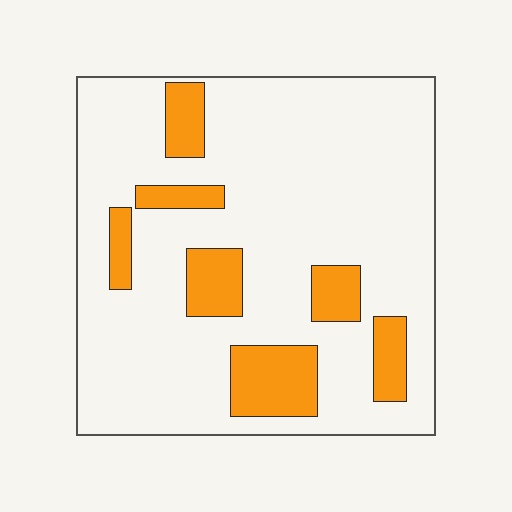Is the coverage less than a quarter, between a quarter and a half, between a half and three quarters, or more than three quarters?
Less than a quarter.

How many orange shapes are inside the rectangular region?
7.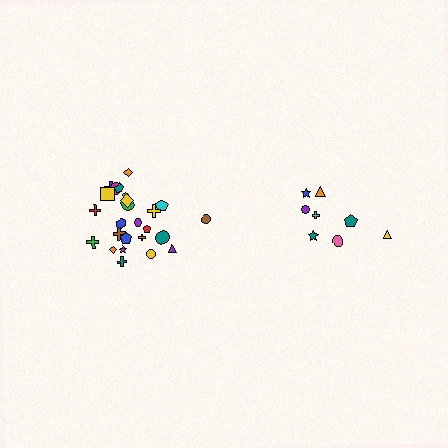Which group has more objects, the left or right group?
The left group.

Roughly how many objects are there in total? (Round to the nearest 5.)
Roughly 35 objects in total.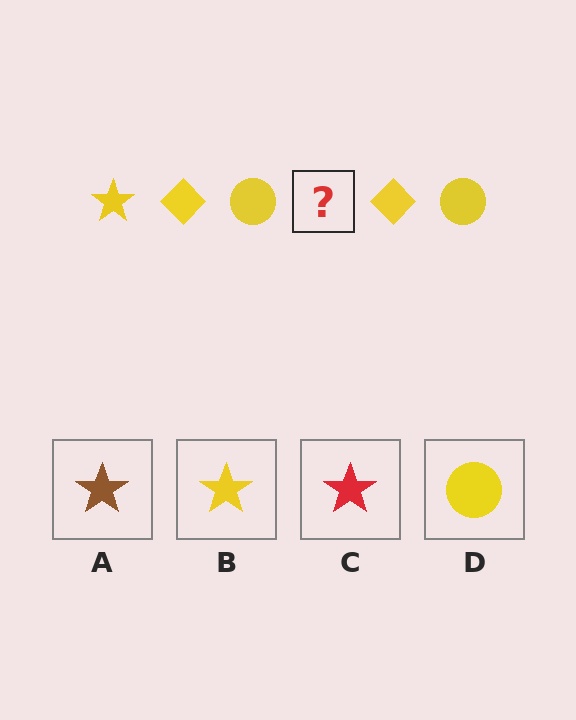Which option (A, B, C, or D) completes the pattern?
B.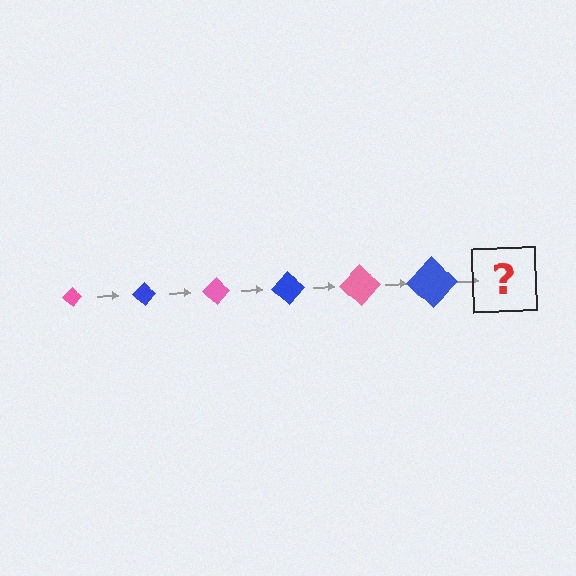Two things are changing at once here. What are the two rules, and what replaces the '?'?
The two rules are that the diamond grows larger each step and the color cycles through pink and blue. The '?' should be a pink diamond, larger than the previous one.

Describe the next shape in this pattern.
It should be a pink diamond, larger than the previous one.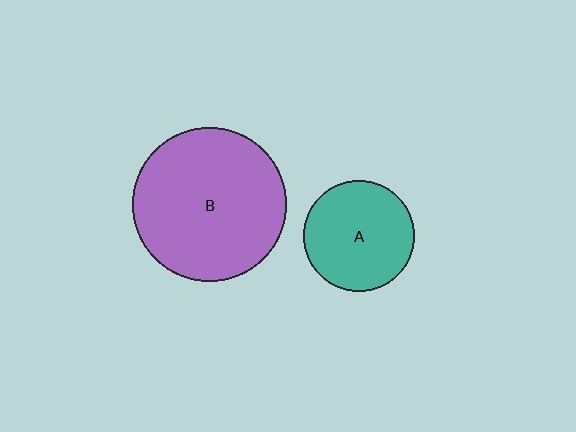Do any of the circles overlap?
No, none of the circles overlap.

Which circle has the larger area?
Circle B (purple).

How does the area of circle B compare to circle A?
Approximately 1.9 times.